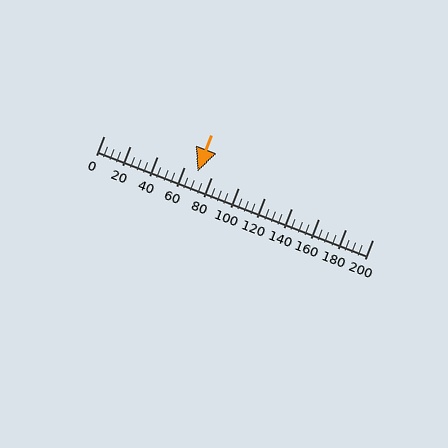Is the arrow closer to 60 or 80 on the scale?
The arrow is closer to 80.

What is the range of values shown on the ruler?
The ruler shows values from 0 to 200.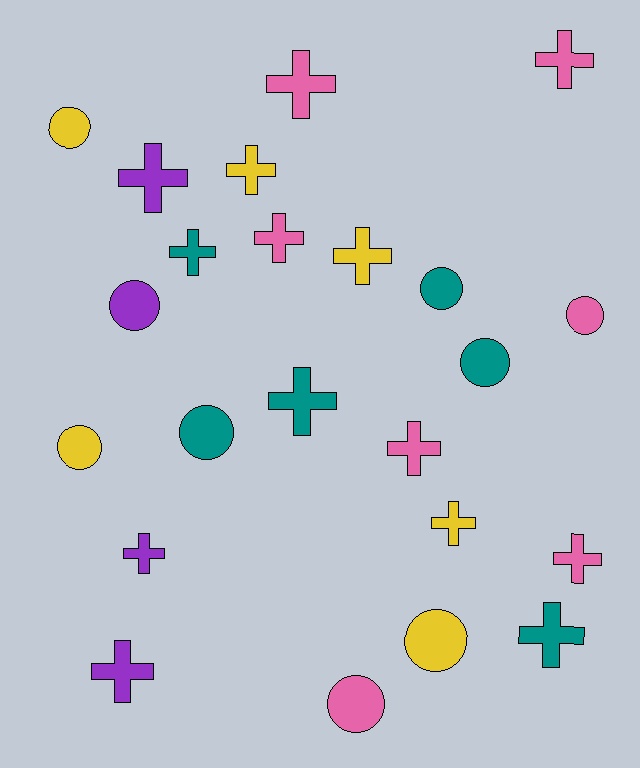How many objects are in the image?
There are 23 objects.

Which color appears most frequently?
Pink, with 7 objects.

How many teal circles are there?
There are 3 teal circles.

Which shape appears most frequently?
Cross, with 14 objects.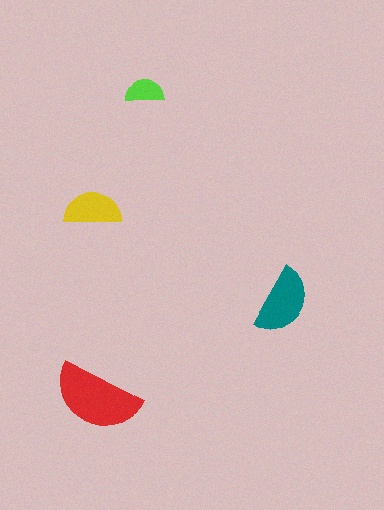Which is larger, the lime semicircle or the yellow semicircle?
The yellow one.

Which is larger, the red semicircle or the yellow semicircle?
The red one.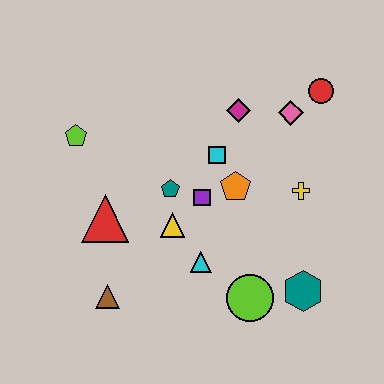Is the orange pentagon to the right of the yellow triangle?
Yes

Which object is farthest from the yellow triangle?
The red circle is farthest from the yellow triangle.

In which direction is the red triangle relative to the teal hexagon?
The red triangle is to the left of the teal hexagon.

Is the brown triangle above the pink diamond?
No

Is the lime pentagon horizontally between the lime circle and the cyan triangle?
No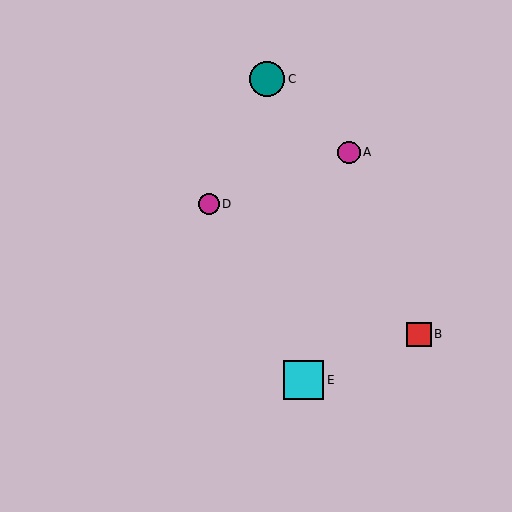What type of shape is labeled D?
Shape D is a magenta circle.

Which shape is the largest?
The cyan square (labeled E) is the largest.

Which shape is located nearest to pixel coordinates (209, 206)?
The magenta circle (labeled D) at (209, 204) is nearest to that location.